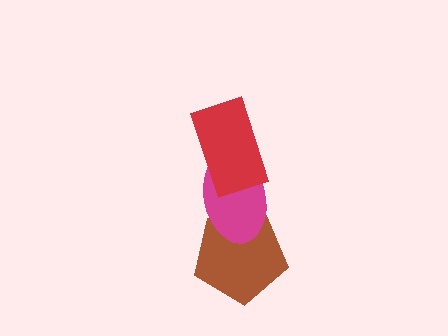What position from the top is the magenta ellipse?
The magenta ellipse is 2nd from the top.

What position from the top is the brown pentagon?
The brown pentagon is 3rd from the top.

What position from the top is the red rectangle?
The red rectangle is 1st from the top.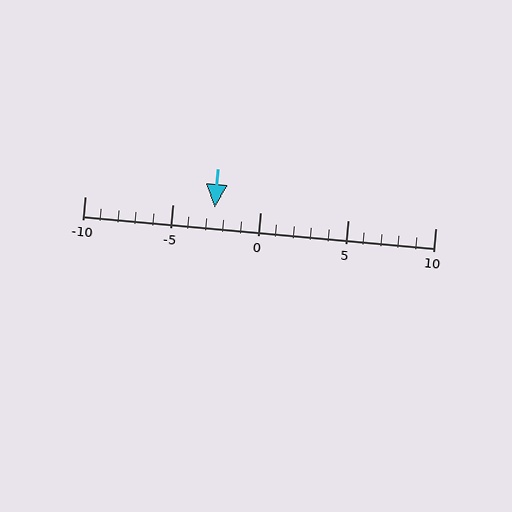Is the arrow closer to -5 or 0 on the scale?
The arrow is closer to -5.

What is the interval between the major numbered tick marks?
The major tick marks are spaced 5 units apart.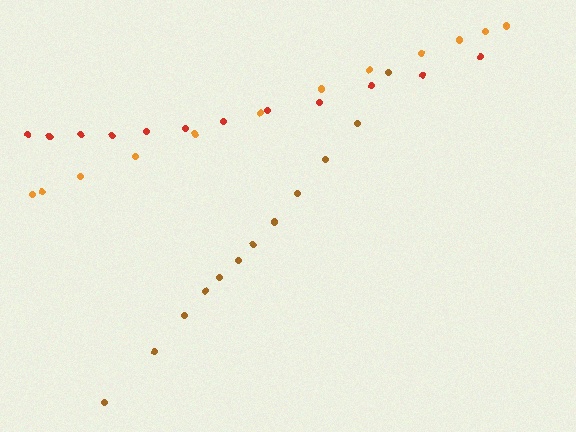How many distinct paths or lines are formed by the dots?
There are 3 distinct paths.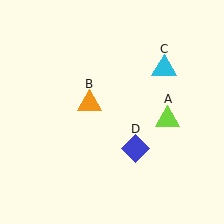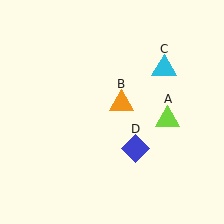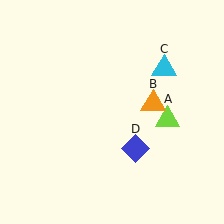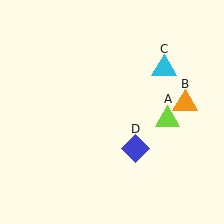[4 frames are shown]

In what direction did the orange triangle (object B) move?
The orange triangle (object B) moved right.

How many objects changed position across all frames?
1 object changed position: orange triangle (object B).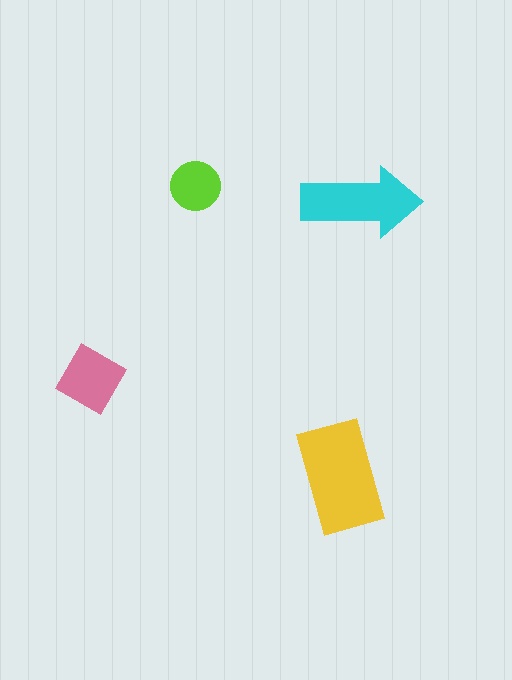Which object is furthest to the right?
The cyan arrow is rightmost.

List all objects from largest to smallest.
The yellow rectangle, the cyan arrow, the pink square, the lime circle.